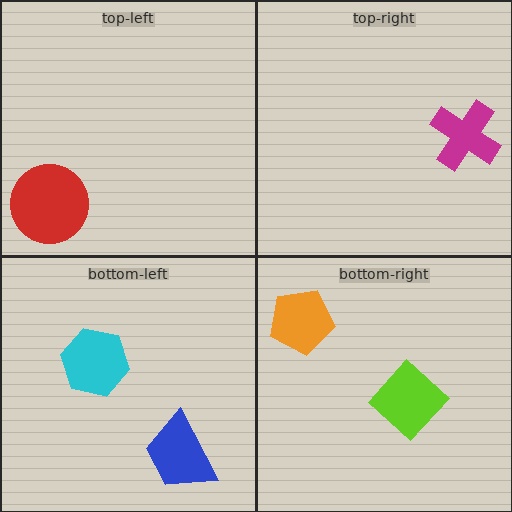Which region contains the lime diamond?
The bottom-right region.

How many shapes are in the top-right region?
1.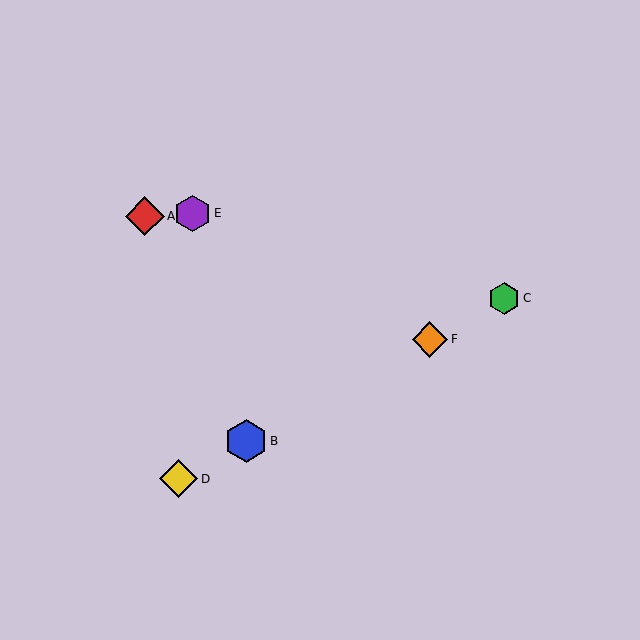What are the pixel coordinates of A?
Object A is at (145, 216).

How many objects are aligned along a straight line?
4 objects (B, C, D, F) are aligned along a straight line.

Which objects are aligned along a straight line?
Objects B, C, D, F are aligned along a straight line.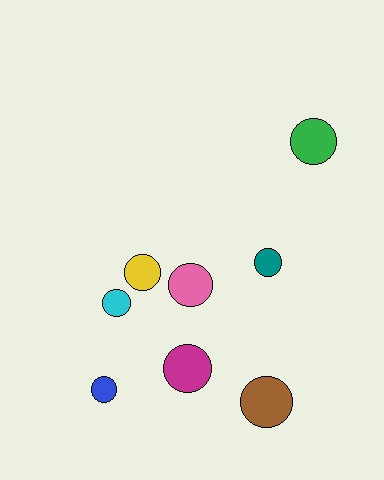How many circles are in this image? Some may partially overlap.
There are 8 circles.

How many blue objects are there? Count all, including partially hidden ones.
There is 1 blue object.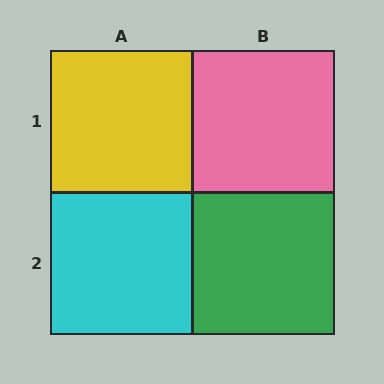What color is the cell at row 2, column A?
Cyan.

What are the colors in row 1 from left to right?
Yellow, pink.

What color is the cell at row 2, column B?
Green.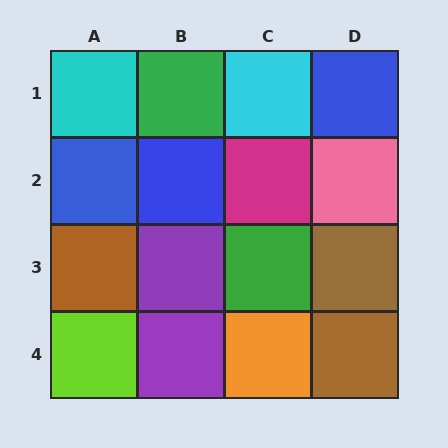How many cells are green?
2 cells are green.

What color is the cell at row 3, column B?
Purple.